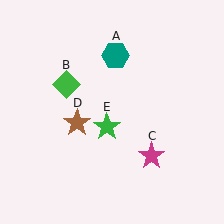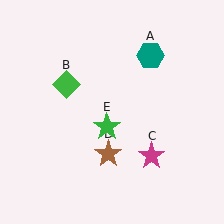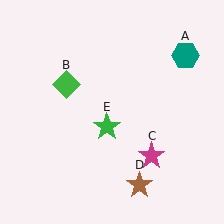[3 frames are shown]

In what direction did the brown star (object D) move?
The brown star (object D) moved down and to the right.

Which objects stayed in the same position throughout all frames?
Green diamond (object B) and magenta star (object C) and green star (object E) remained stationary.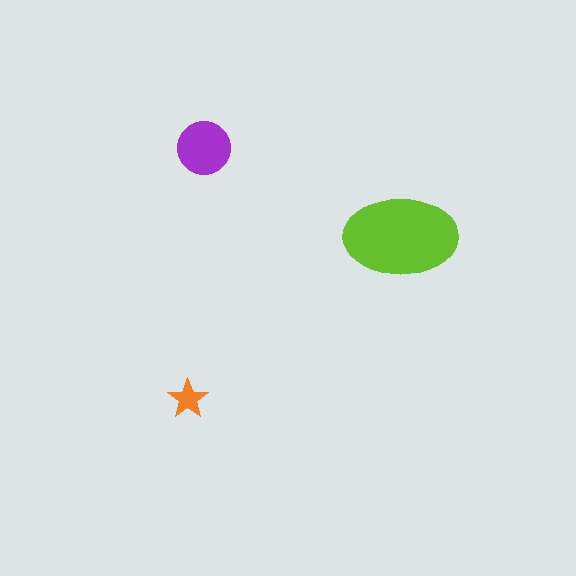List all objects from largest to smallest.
The lime ellipse, the purple circle, the orange star.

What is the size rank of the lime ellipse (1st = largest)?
1st.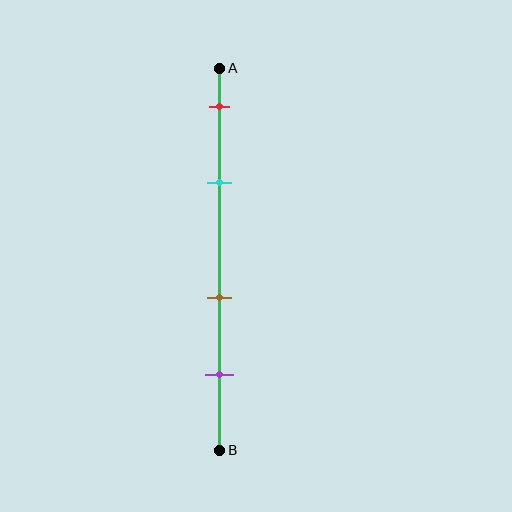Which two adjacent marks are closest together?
The red and cyan marks are the closest adjacent pair.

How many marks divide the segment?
There are 4 marks dividing the segment.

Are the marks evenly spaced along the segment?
No, the marks are not evenly spaced.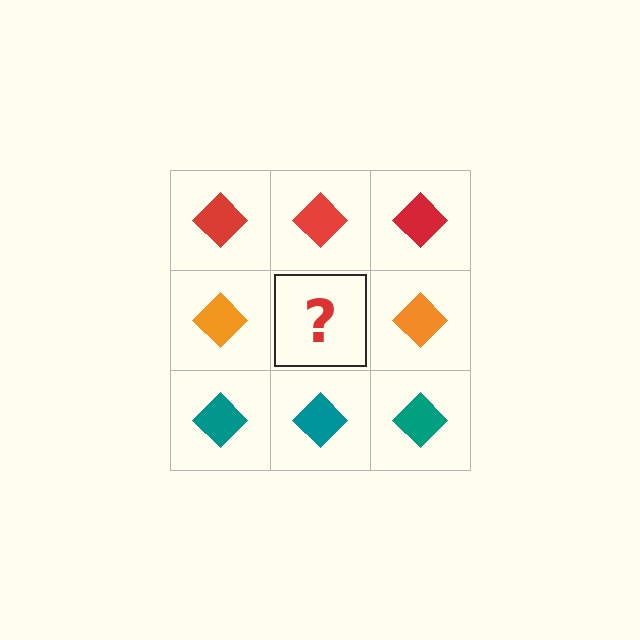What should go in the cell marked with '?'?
The missing cell should contain an orange diamond.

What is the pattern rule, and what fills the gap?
The rule is that each row has a consistent color. The gap should be filled with an orange diamond.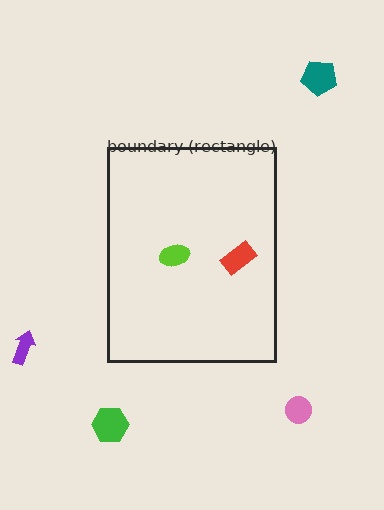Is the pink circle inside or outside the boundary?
Outside.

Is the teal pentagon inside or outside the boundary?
Outside.